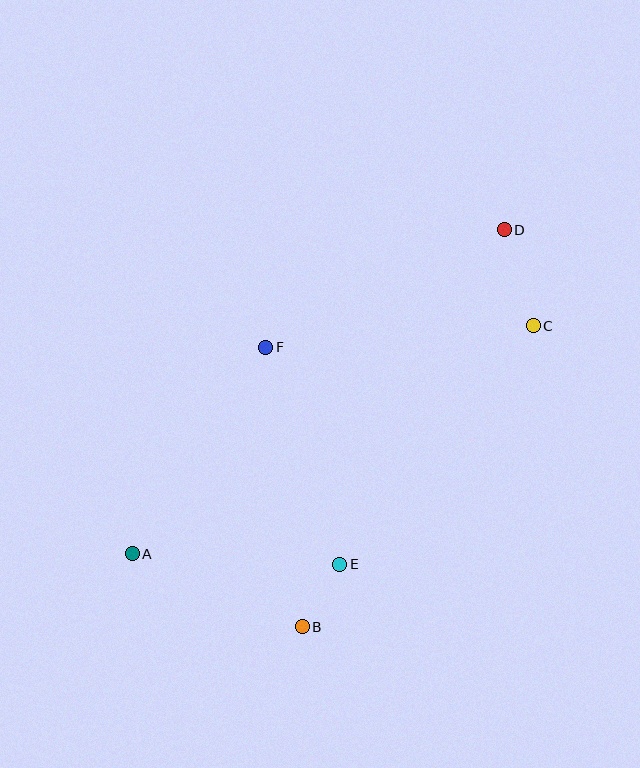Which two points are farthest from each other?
Points A and D are farthest from each other.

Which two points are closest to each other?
Points B and E are closest to each other.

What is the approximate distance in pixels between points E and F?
The distance between E and F is approximately 229 pixels.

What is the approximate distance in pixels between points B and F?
The distance between B and F is approximately 282 pixels.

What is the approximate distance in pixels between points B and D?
The distance between B and D is approximately 446 pixels.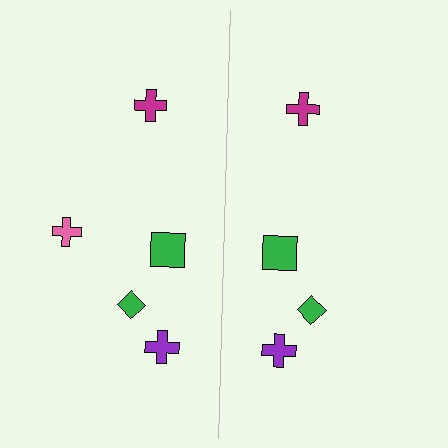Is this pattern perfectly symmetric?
No, the pattern is not perfectly symmetric. A pink cross is missing from the right side.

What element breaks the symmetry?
A pink cross is missing from the right side.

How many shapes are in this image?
There are 9 shapes in this image.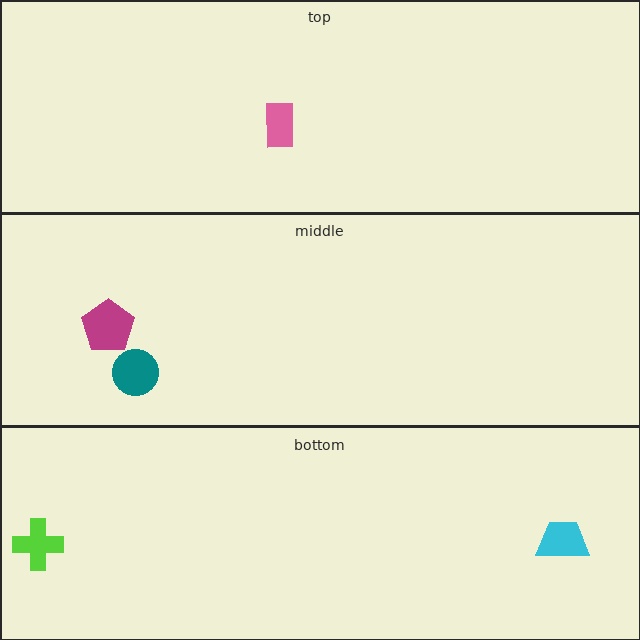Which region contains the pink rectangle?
The top region.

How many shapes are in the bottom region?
2.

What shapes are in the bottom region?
The lime cross, the cyan trapezoid.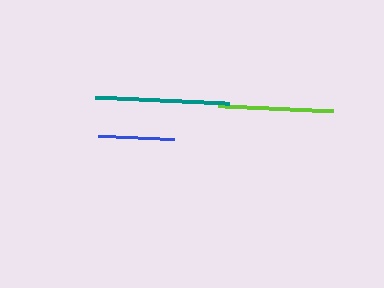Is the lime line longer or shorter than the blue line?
The lime line is longer than the blue line.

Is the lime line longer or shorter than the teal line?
The teal line is longer than the lime line.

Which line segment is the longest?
The teal line is the longest at approximately 134 pixels.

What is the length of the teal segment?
The teal segment is approximately 134 pixels long.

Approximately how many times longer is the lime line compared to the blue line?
The lime line is approximately 1.5 times the length of the blue line.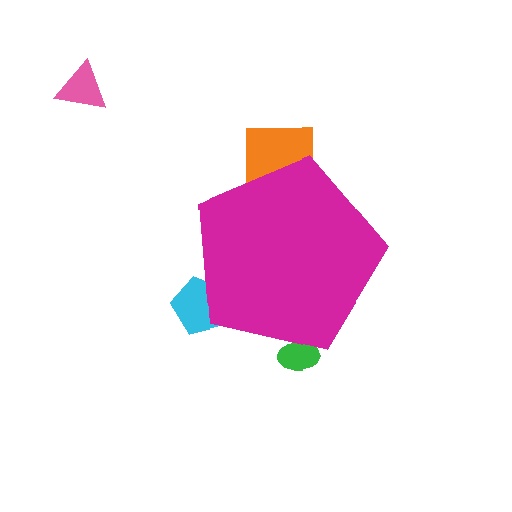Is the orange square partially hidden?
Yes, the orange square is partially hidden behind the magenta pentagon.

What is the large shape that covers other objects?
A magenta pentagon.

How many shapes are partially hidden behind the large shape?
3 shapes are partially hidden.